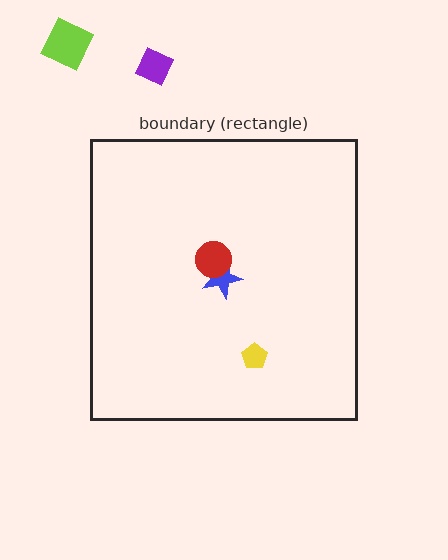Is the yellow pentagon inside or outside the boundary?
Inside.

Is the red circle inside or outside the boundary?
Inside.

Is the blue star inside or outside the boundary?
Inside.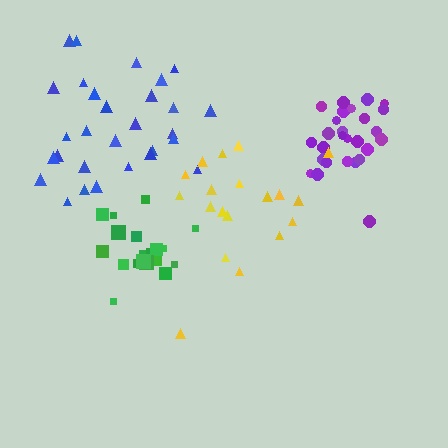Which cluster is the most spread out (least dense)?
Blue.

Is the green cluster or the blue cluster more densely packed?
Green.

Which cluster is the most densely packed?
Purple.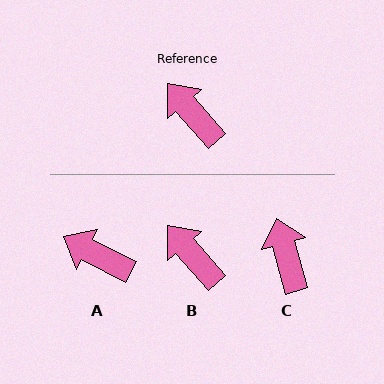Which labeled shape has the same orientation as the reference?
B.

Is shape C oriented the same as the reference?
No, it is off by about 25 degrees.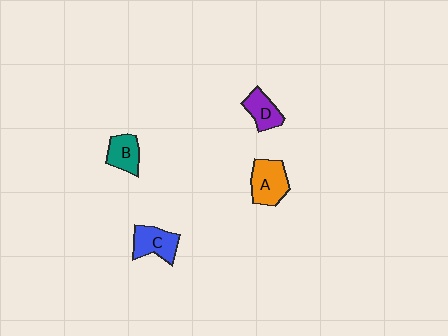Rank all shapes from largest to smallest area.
From largest to smallest: A (orange), C (blue), B (teal), D (purple).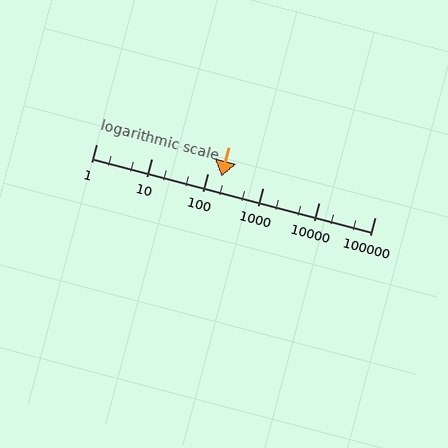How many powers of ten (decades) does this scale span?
The scale spans 5 decades, from 1 to 100000.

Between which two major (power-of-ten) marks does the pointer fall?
The pointer is between 100 and 1000.